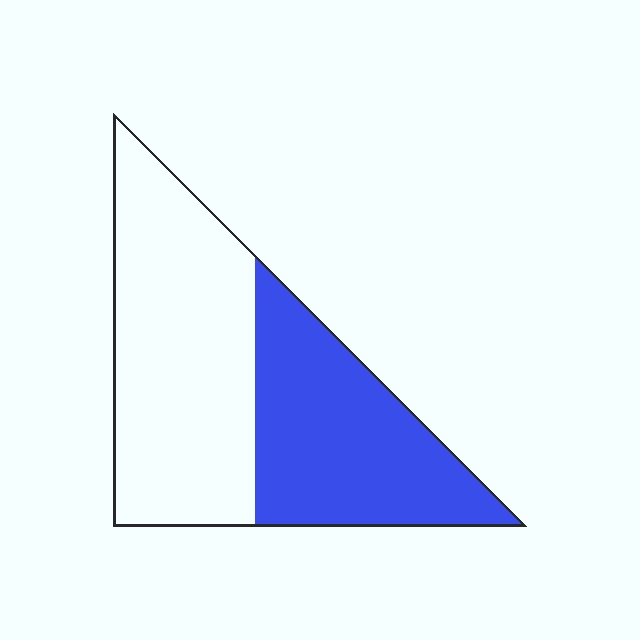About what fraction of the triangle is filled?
About two fifths (2/5).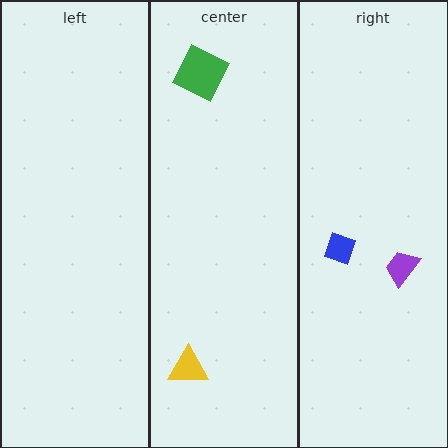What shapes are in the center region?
The green square, the yellow triangle.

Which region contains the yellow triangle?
The center region.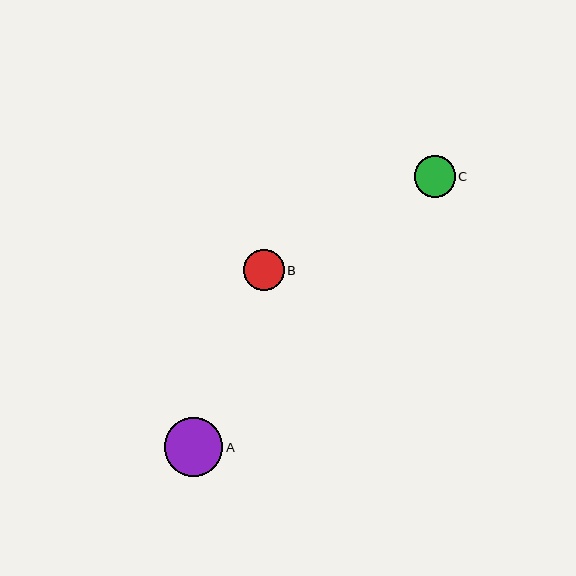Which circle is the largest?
Circle A is the largest with a size of approximately 59 pixels.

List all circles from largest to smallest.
From largest to smallest: A, C, B.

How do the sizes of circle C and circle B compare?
Circle C and circle B are approximately the same size.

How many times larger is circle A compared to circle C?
Circle A is approximately 1.4 times the size of circle C.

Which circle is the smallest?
Circle B is the smallest with a size of approximately 41 pixels.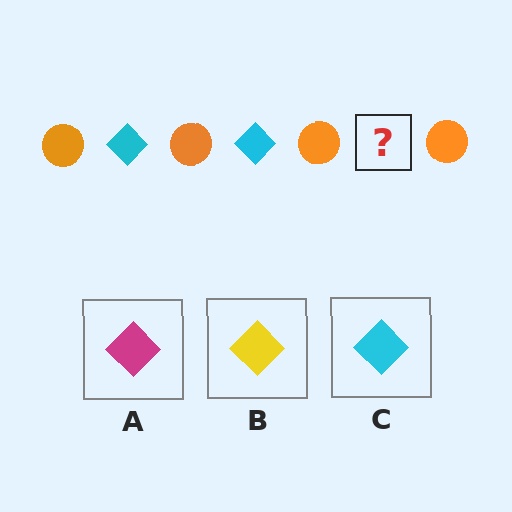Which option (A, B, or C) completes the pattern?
C.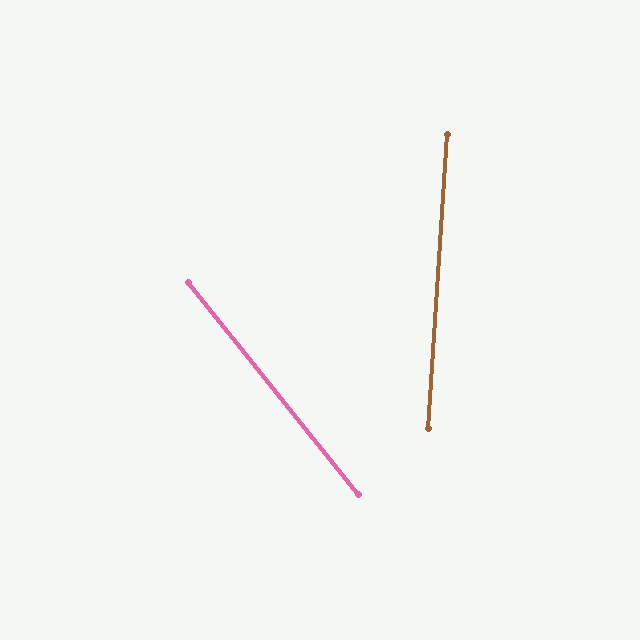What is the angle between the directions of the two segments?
Approximately 42 degrees.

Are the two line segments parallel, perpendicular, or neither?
Neither parallel nor perpendicular — they differ by about 42°.